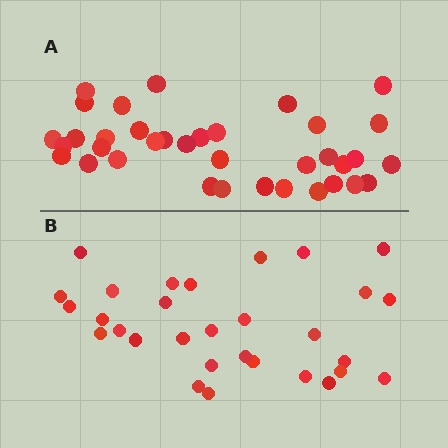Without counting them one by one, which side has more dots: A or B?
Region A (the top region) has more dots.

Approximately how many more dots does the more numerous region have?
Region A has about 6 more dots than region B.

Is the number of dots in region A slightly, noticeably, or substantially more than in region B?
Region A has only slightly more — the two regions are fairly close. The ratio is roughly 1.2 to 1.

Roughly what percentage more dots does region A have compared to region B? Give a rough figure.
About 20% more.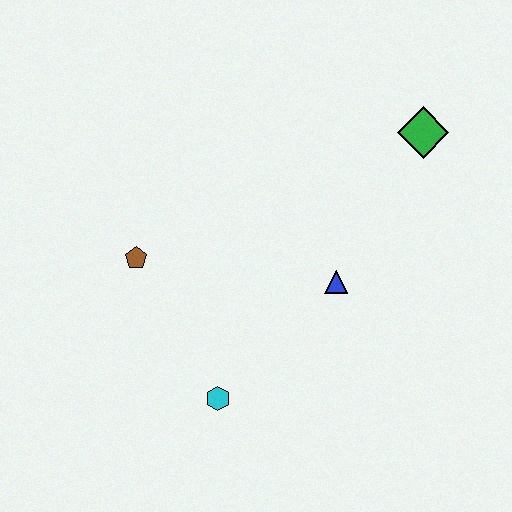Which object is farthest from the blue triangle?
The brown pentagon is farthest from the blue triangle.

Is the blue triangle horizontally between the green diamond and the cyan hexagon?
Yes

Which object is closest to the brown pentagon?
The cyan hexagon is closest to the brown pentagon.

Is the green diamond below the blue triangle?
No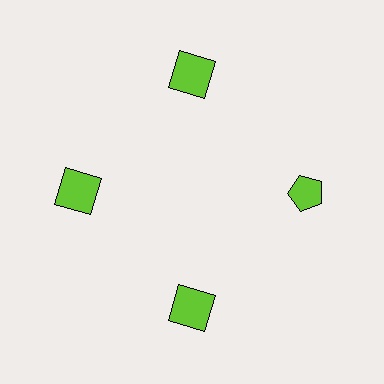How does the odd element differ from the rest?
It has a different shape: pentagon instead of square.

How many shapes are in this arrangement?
There are 4 shapes arranged in a ring pattern.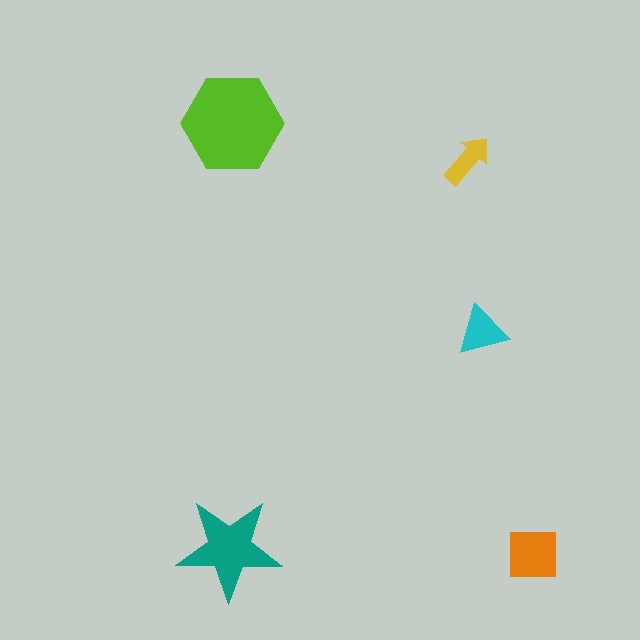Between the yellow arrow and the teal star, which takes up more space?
The teal star.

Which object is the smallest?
The yellow arrow.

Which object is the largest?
The lime hexagon.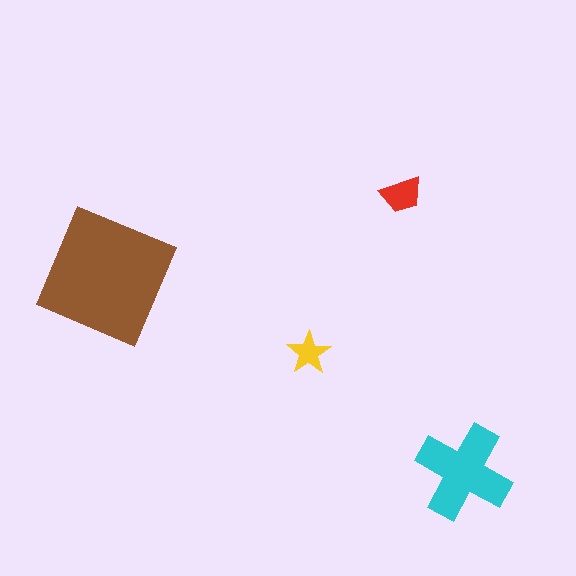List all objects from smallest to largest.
The yellow star, the red trapezoid, the cyan cross, the brown square.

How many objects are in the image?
There are 4 objects in the image.